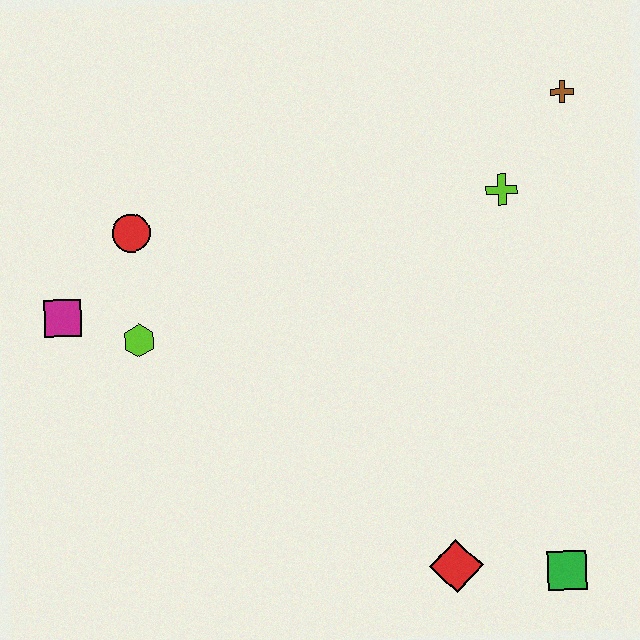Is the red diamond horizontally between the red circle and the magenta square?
No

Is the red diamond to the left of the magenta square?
No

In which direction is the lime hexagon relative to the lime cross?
The lime hexagon is to the left of the lime cross.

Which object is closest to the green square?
The red diamond is closest to the green square.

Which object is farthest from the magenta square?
The green square is farthest from the magenta square.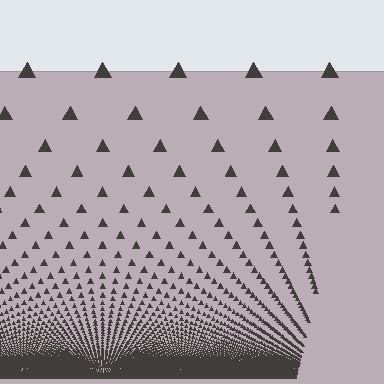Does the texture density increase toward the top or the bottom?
Density increases toward the bottom.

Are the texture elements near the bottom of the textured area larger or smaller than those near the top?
Smaller. The gradient is inverted — elements near the bottom are smaller and denser.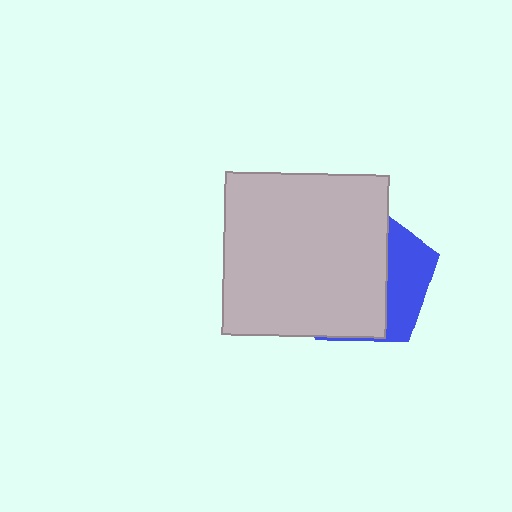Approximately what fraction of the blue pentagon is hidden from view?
Roughly 69% of the blue pentagon is hidden behind the light gray square.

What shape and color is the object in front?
The object in front is a light gray square.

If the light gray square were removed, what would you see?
You would see the complete blue pentagon.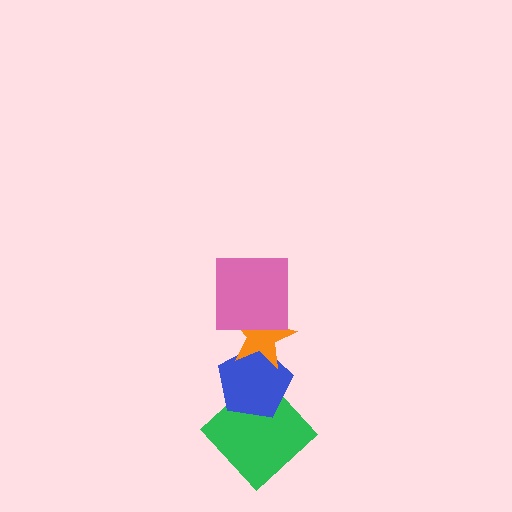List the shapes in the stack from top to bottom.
From top to bottom: the pink square, the orange star, the blue pentagon, the green diamond.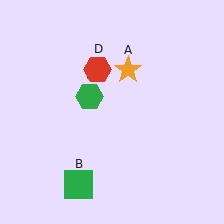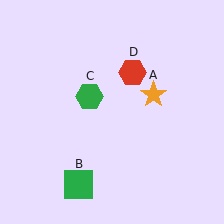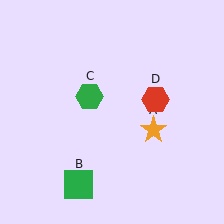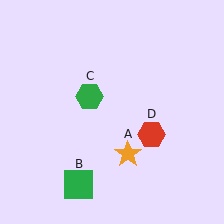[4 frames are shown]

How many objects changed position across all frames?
2 objects changed position: orange star (object A), red hexagon (object D).